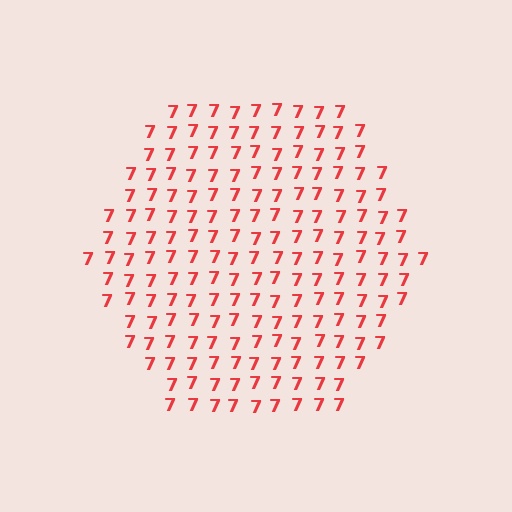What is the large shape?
The large shape is a hexagon.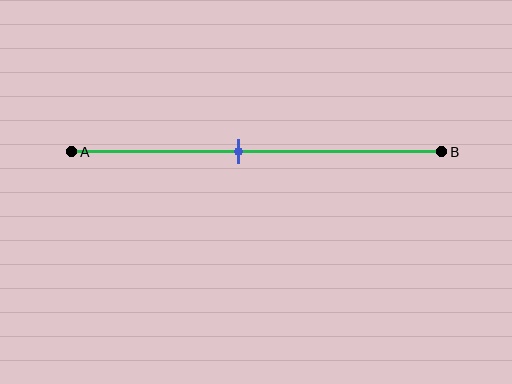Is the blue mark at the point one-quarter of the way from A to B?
No, the mark is at about 45% from A, not at the 25% one-quarter point.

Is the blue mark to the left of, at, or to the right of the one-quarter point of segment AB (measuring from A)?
The blue mark is to the right of the one-quarter point of segment AB.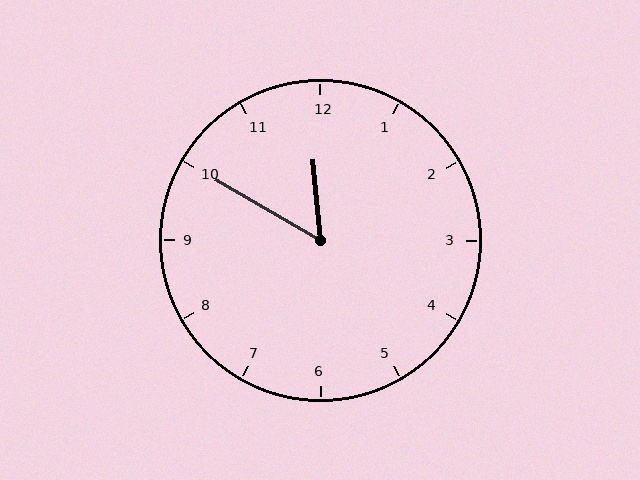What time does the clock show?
11:50.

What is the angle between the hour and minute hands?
Approximately 55 degrees.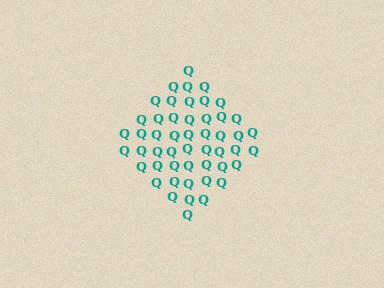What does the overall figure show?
The overall figure shows a diamond.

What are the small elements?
The small elements are letter Q's.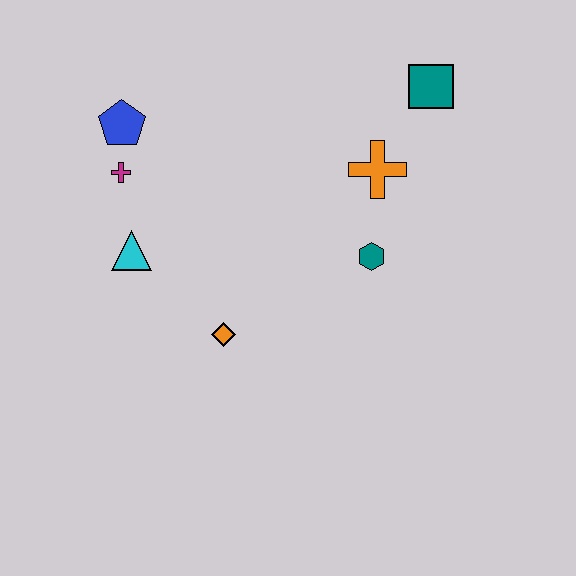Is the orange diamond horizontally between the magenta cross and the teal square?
Yes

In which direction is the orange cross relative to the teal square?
The orange cross is below the teal square.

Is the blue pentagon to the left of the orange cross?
Yes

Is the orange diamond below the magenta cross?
Yes